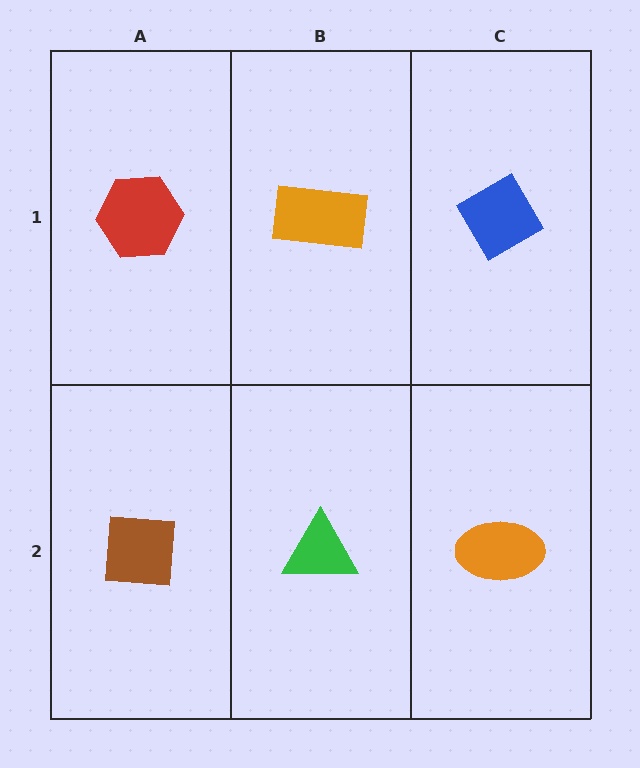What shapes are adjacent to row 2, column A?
A red hexagon (row 1, column A), a green triangle (row 2, column B).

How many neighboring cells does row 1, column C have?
2.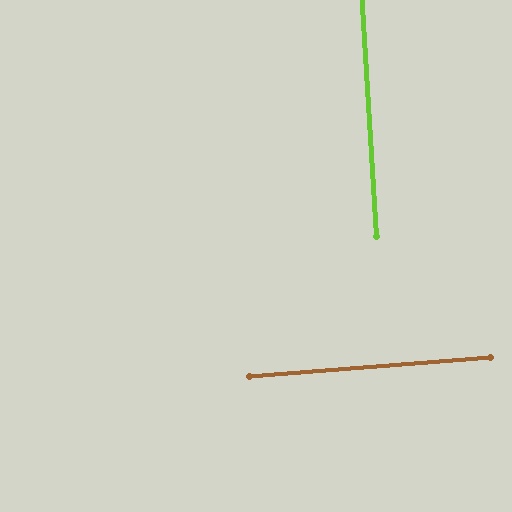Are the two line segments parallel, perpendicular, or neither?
Perpendicular — they meet at approximately 89°.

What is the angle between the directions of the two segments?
Approximately 89 degrees.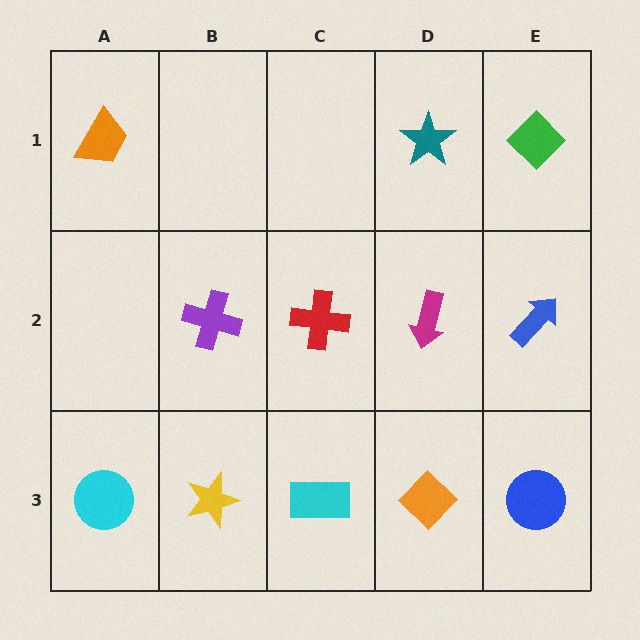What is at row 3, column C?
A cyan rectangle.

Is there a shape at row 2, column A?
No, that cell is empty.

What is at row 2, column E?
A blue arrow.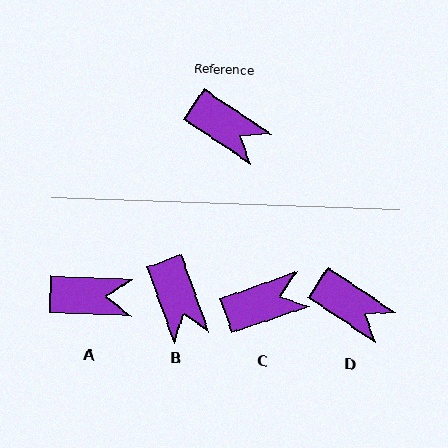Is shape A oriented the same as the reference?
No, it is off by about 31 degrees.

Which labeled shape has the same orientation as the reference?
D.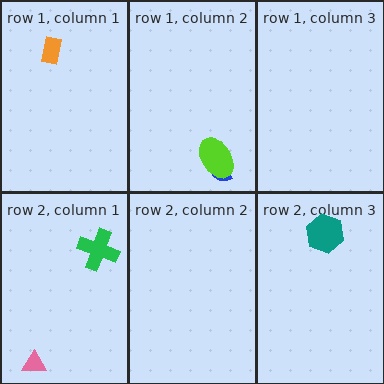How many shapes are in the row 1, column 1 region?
1.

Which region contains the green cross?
The row 2, column 1 region.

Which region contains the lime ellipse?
The row 1, column 2 region.